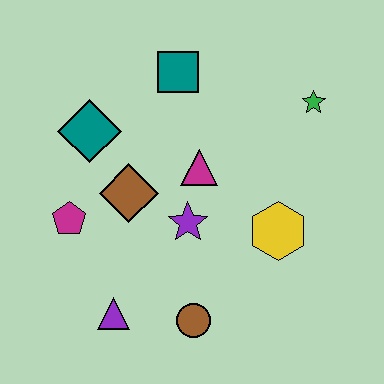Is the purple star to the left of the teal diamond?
No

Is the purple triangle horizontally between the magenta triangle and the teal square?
No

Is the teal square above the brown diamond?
Yes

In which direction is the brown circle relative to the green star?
The brown circle is below the green star.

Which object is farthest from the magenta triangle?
The purple triangle is farthest from the magenta triangle.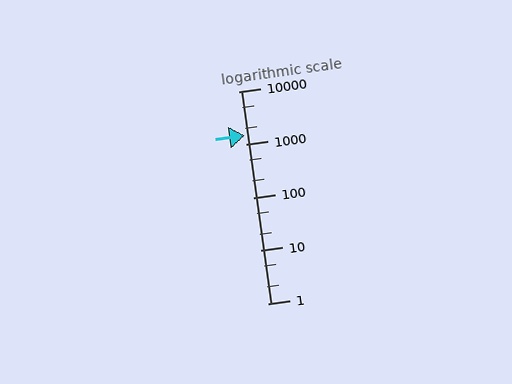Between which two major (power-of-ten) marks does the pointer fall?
The pointer is between 1000 and 10000.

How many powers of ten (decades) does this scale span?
The scale spans 4 decades, from 1 to 10000.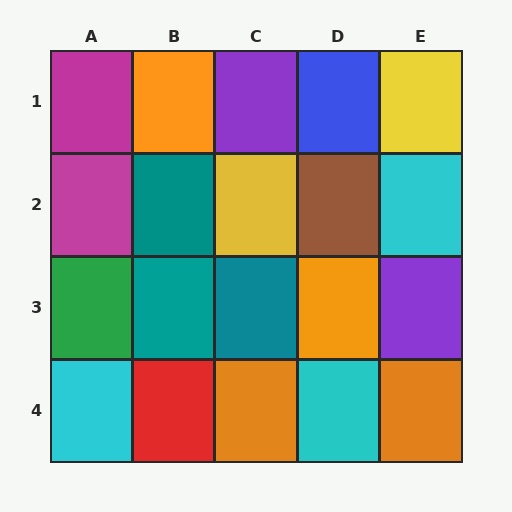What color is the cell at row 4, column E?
Orange.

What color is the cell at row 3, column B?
Teal.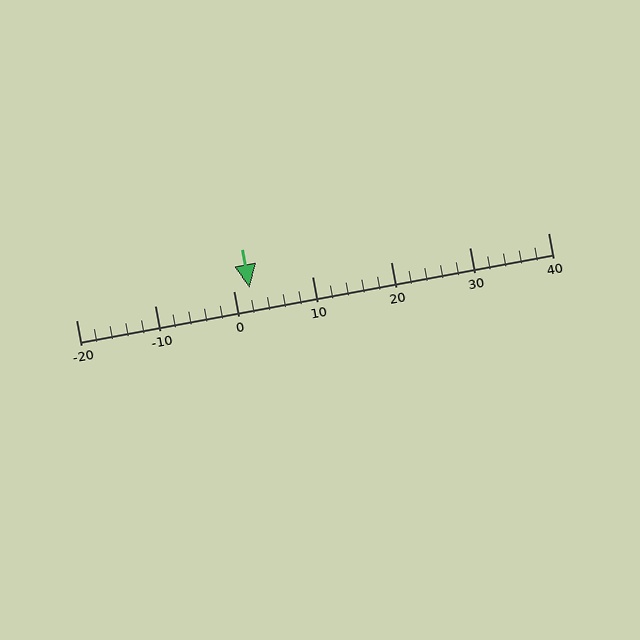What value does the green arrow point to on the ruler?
The green arrow points to approximately 2.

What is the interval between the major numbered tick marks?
The major tick marks are spaced 10 units apart.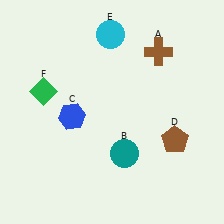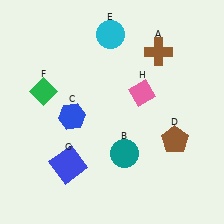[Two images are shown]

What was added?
A blue square (G), a pink diamond (H) were added in Image 2.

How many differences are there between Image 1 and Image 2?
There are 2 differences between the two images.